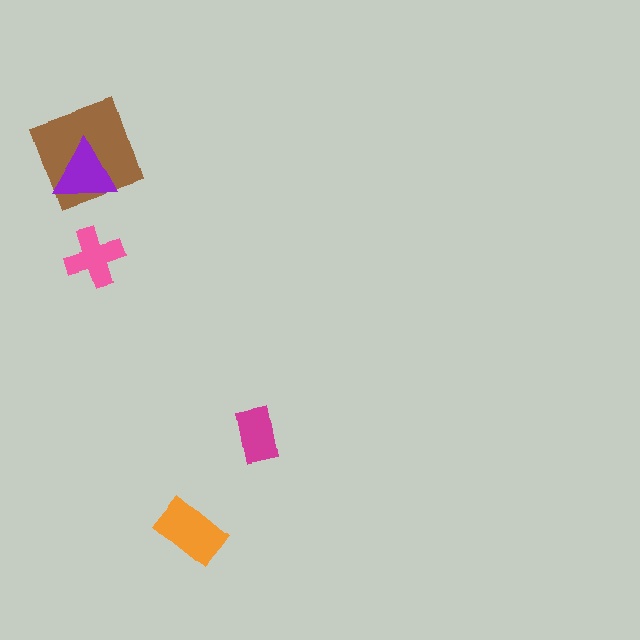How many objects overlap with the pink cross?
0 objects overlap with the pink cross.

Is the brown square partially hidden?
Yes, it is partially covered by another shape.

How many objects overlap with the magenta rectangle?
0 objects overlap with the magenta rectangle.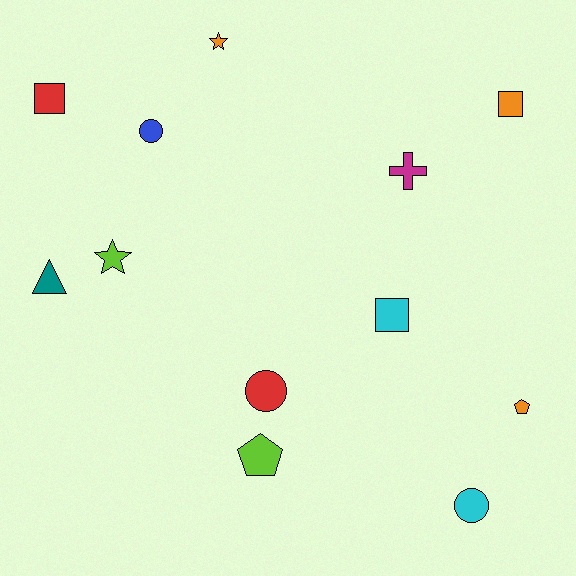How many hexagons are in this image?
There are no hexagons.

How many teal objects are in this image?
There is 1 teal object.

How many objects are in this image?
There are 12 objects.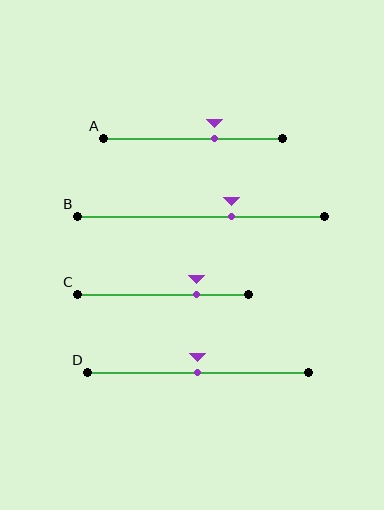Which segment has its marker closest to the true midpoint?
Segment D has its marker closest to the true midpoint.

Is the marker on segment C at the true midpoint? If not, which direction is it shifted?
No, the marker on segment C is shifted to the right by about 19% of the segment length.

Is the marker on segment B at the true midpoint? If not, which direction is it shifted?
No, the marker on segment B is shifted to the right by about 13% of the segment length.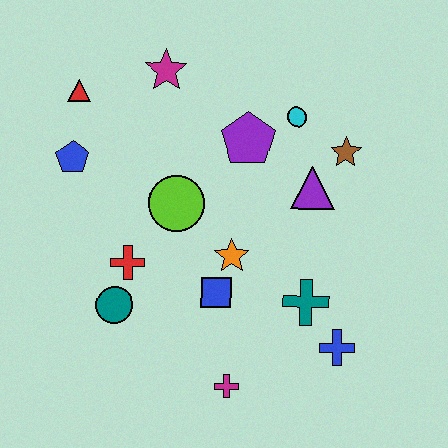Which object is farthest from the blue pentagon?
The blue cross is farthest from the blue pentagon.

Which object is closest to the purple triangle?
The brown star is closest to the purple triangle.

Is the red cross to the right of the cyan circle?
No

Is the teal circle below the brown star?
Yes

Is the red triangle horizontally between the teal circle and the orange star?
No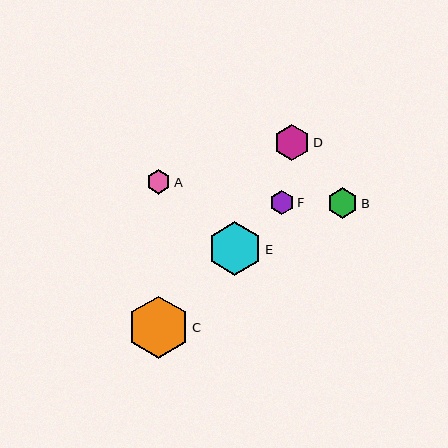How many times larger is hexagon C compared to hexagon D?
Hexagon C is approximately 1.7 times the size of hexagon D.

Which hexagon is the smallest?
Hexagon A is the smallest with a size of approximately 24 pixels.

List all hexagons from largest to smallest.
From largest to smallest: C, E, D, B, F, A.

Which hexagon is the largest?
Hexagon C is the largest with a size of approximately 62 pixels.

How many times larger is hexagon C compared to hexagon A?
Hexagon C is approximately 2.6 times the size of hexagon A.